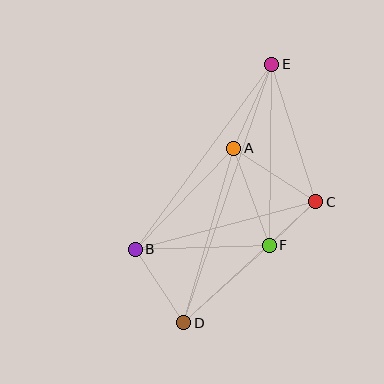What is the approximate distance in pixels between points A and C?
The distance between A and C is approximately 98 pixels.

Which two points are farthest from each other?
Points D and E are farthest from each other.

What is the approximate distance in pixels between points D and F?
The distance between D and F is approximately 116 pixels.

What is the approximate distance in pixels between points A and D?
The distance between A and D is approximately 182 pixels.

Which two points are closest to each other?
Points C and F are closest to each other.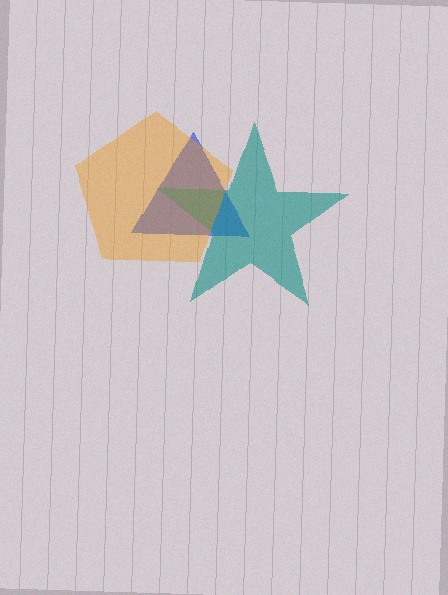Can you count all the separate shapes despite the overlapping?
Yes, there are 3 separate shapes.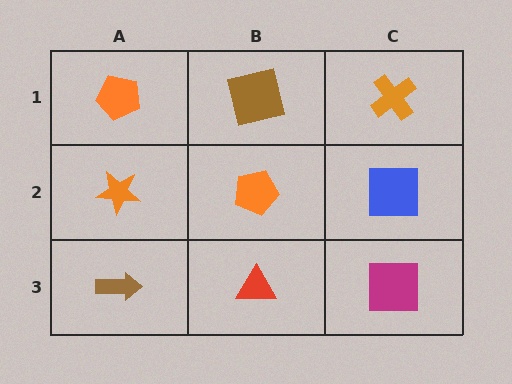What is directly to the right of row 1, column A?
A brown square.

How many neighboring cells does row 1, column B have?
3.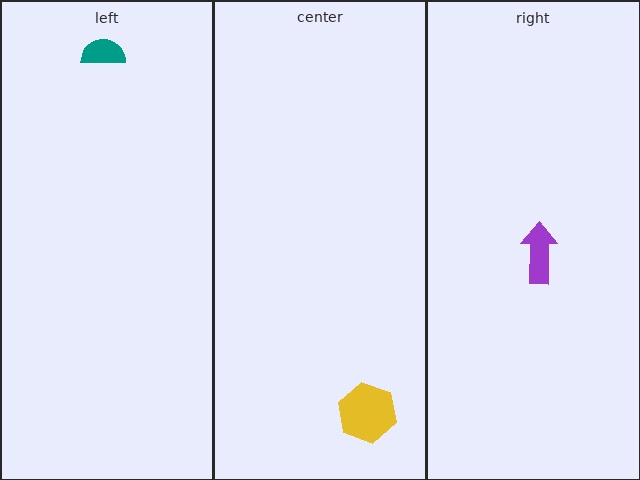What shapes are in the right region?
The purple arrow.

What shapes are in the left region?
The teal semicircle.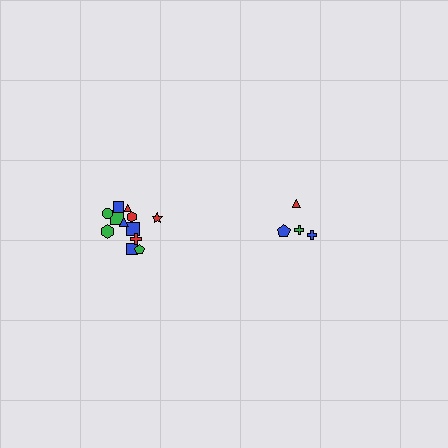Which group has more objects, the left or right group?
The left group.